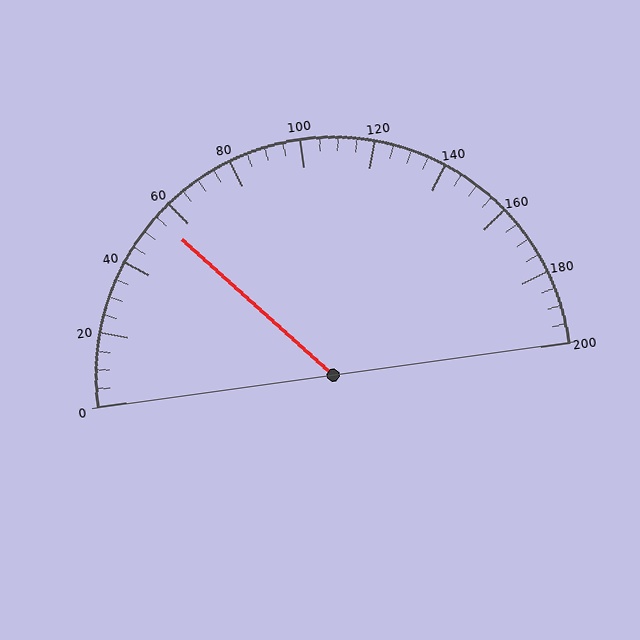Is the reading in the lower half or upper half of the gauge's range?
The reading is in the lower half of the range (0 to 200).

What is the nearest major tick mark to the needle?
The nearest major tick mark is 60.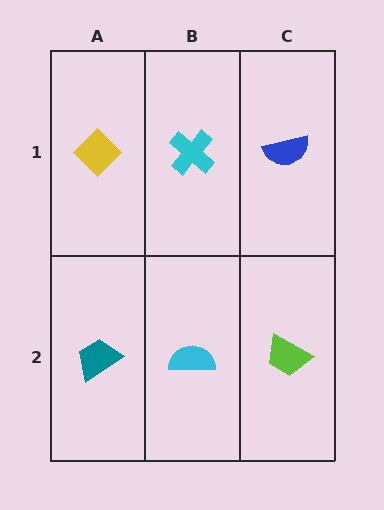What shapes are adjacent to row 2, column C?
A blue semicircle (row 1, column C), a cyan semicircle (row 2, column B).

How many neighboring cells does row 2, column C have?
2.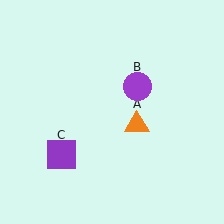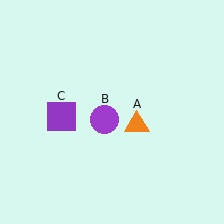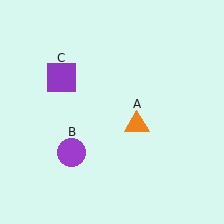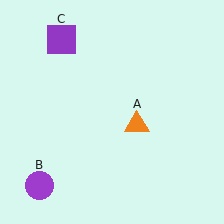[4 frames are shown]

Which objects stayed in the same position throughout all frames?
Orange triangle (object A) remained stationary.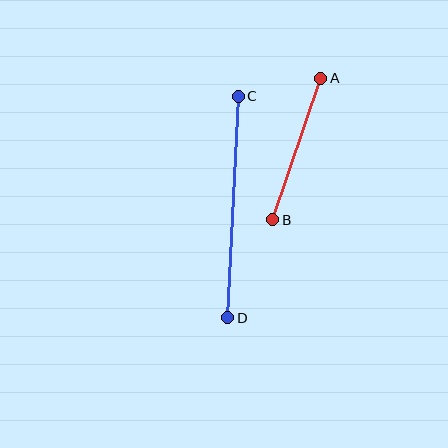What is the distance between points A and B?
The distance is approximately 149 pixels.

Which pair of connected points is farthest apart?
Points C and D are farthest apart.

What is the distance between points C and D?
The distance is approximately 222 pixels.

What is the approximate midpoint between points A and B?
The midpoint is at approximately (297, 149) pixels.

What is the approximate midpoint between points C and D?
The midpoint is at approximately (233, 207) pixels.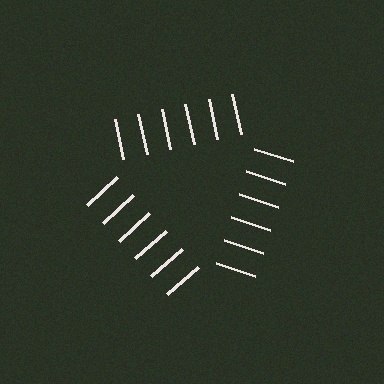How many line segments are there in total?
18 — 6 along each of the 3 edges.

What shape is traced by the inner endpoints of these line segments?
An illusory triangle — the line segments terminate on its edges but no continuous stroke is drawn.